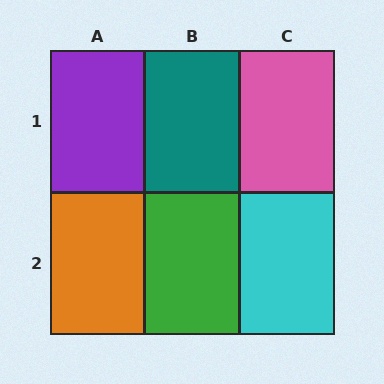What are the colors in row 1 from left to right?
Purple, teal, pink.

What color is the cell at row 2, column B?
Green.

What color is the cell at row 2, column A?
Orange.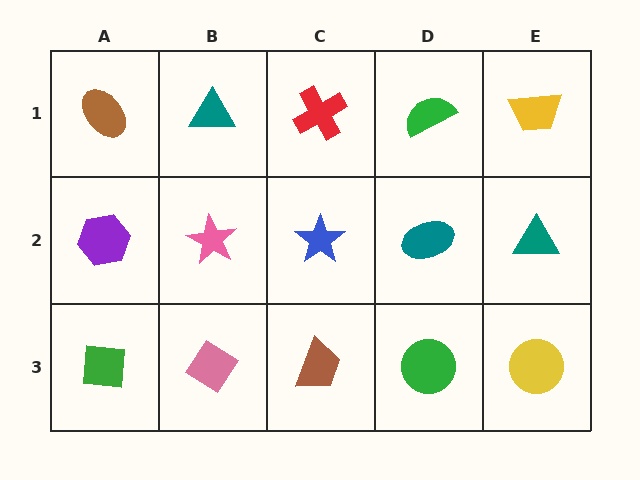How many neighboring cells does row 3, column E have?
2.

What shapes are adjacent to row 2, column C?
A red cross (row 1, column C), a brown trapezoid (row 3, column C), a pink star (row 2, column B), a teal ellipse (row 2, column D).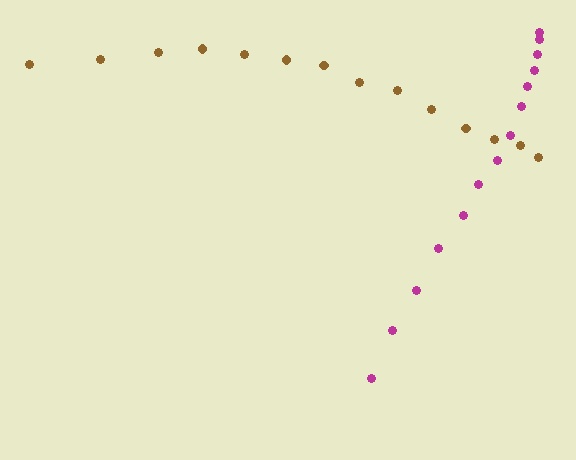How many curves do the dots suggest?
There are 2 distinct paths.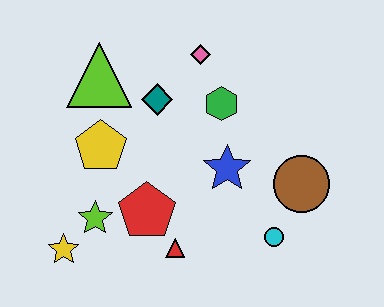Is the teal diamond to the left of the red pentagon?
No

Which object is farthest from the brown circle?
The yellow star is farthest from the brown circle.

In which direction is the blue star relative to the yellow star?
The blue star is to the right of the yellow star.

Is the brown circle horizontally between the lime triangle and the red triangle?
No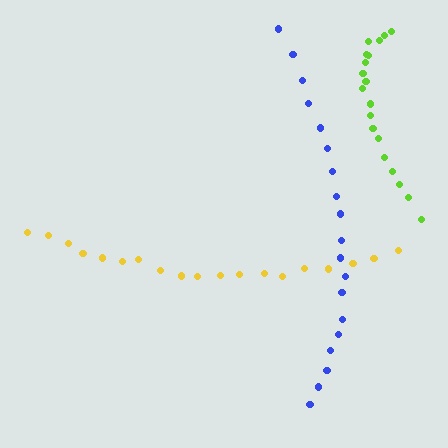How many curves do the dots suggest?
There are 3 distinct paths.